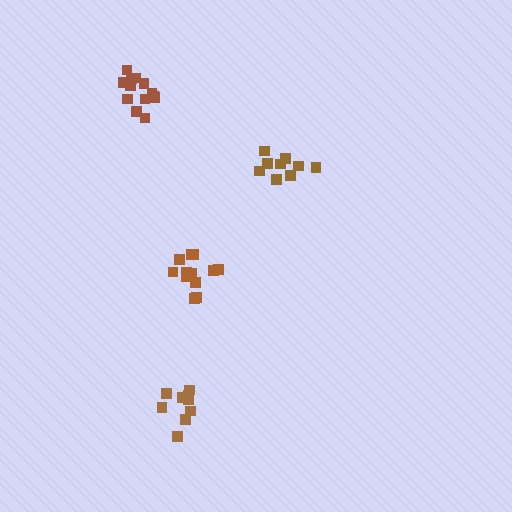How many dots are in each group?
Group 1: 12 dots, Group 2: 13 dots, Group 3: 9 dots, Group 4: 9 dots (43 total).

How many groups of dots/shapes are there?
There are 4 groups.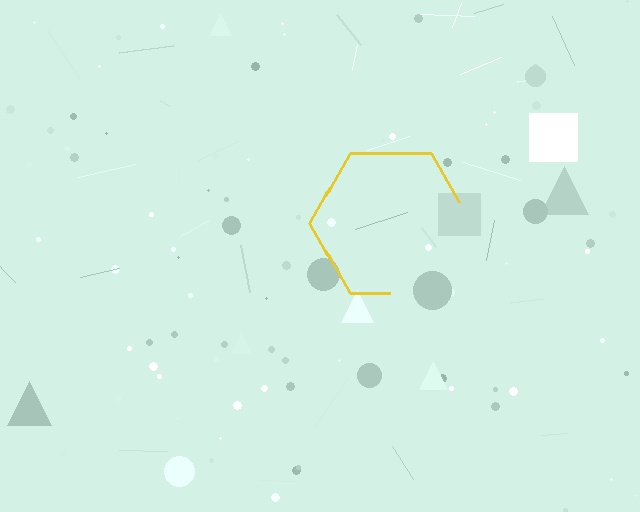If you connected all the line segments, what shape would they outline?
They would outline a hexagon.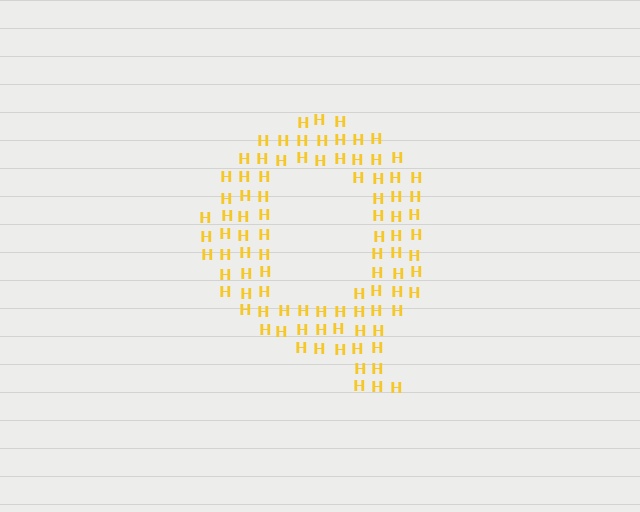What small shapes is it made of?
It is made of small letter H's.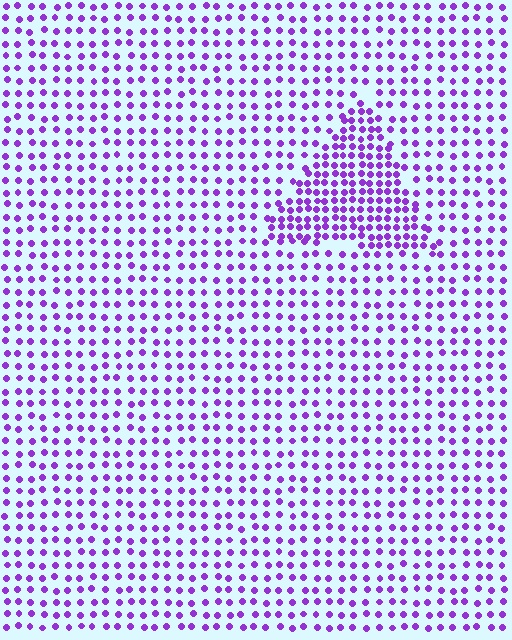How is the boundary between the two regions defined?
The boundary is defined by a change in element density (approximately 1.9x ratio). All elements are the same color, size, and shape.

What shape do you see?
I see a triangle.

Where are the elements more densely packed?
The elements are more densely packed inside the triangle boundary.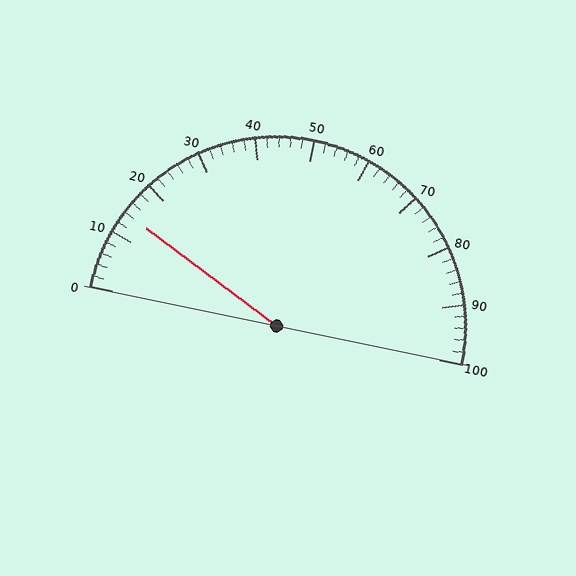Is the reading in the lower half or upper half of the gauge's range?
The reading is in the lower half of the range (0 to 100).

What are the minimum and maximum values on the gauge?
The gauge ranges from 0 to 100.